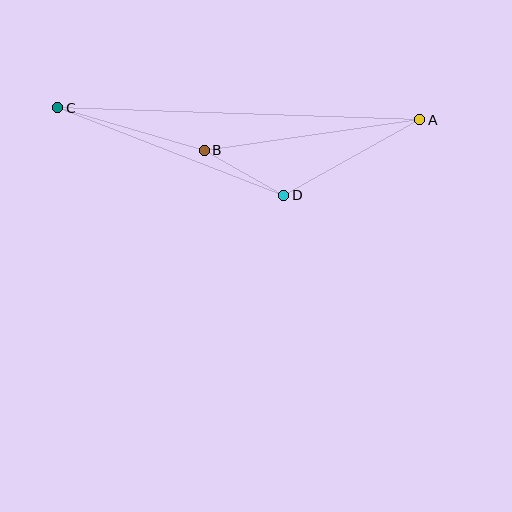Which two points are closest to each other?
Points B and D are closest to each other.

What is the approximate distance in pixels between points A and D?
The distance between A and D is approximately 156 pixels.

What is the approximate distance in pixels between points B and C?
The distance between B and C is approximately 153 pixels.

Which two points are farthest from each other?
Points A and C are farthest from each other.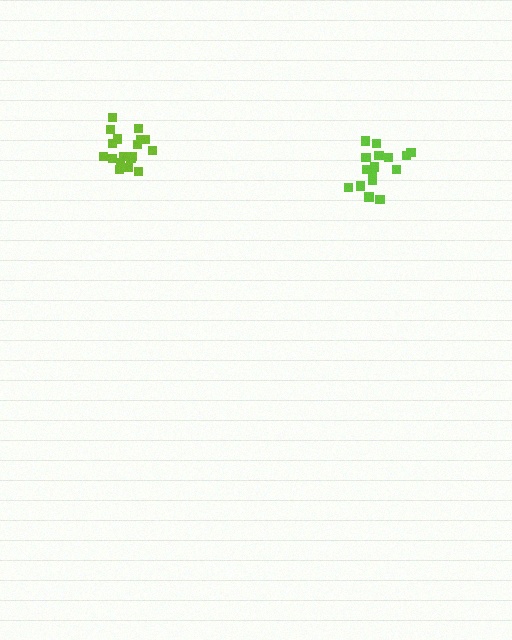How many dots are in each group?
Group 1: 16 dots, Group 2: 18 dots (34 total).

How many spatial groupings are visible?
There are 2 spatial groupings.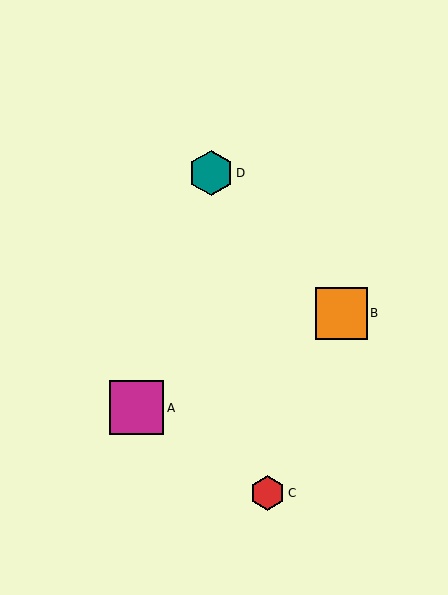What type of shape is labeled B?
Shape B is an orange square.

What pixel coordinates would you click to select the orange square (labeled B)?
Click at (342, 313) to select the orange square B.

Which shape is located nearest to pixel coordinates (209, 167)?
The teal hexagon (labeled D) at (211, 173) is nearest to that location.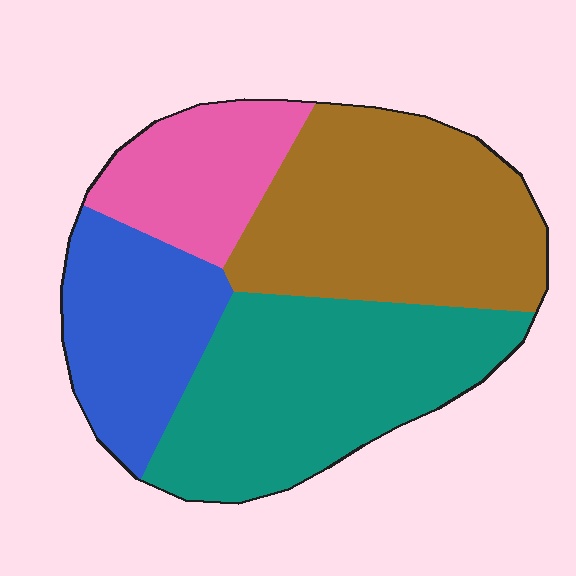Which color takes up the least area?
Pink, at roughly 15%.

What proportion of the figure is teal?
Teal takes up about one third (1/3) of the figure.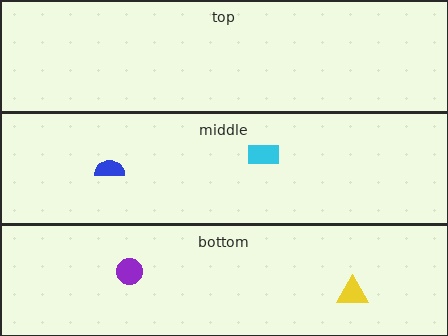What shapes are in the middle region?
The blue semicircle, the cyan rectangle.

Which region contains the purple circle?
The bottom region.